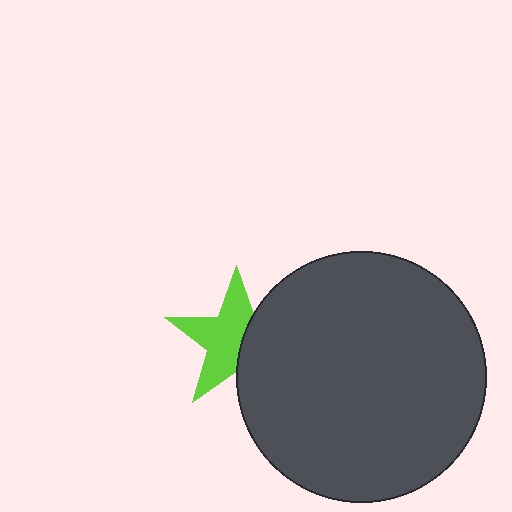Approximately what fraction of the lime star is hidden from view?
Roughly 39% of the lime star is hidden behind the dark gray circle.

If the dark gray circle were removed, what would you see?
You would see the complete lime star.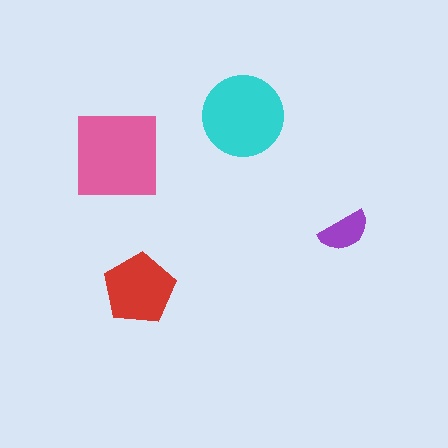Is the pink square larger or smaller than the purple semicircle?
Larger.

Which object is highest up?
The cyan circle is topmost.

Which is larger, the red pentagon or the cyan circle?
The cyan circle.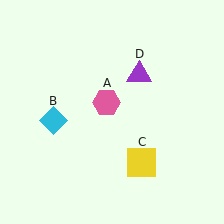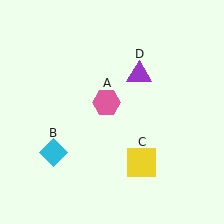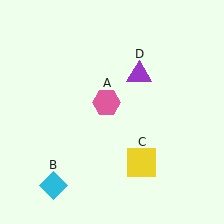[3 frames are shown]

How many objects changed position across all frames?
1 object changed position: cyan diamond (object B).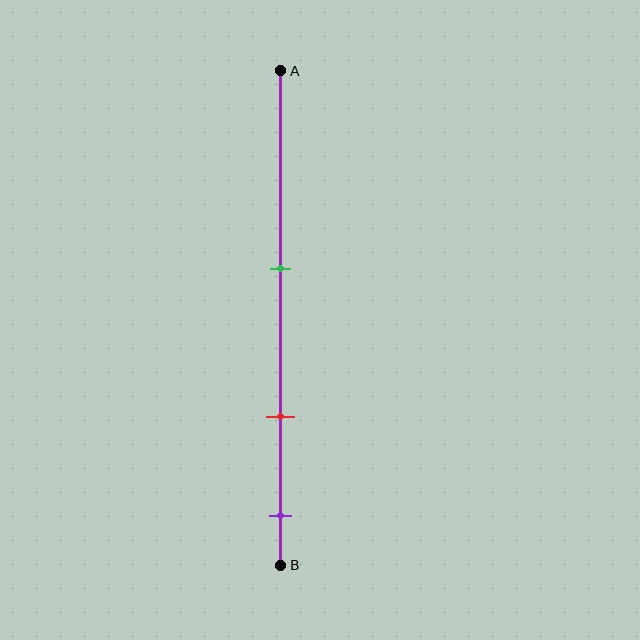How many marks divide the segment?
There are 3 marks dividing the segment.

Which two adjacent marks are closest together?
The red and purple marks are the closest adjacent pair.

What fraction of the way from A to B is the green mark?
The green mark is approximately 40% (0.4) of the way from A to B.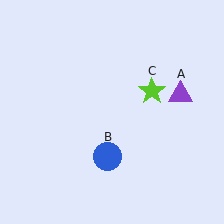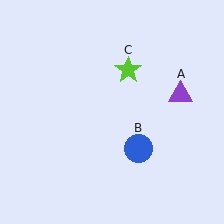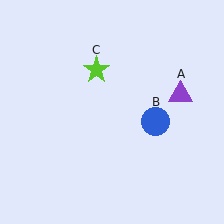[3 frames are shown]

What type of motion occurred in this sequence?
The blue circle (object B), lime star (object C) rotated counterclockwise around the center of the scene.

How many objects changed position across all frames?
2 objects changed position: blue circle (object B), lime star (object C).